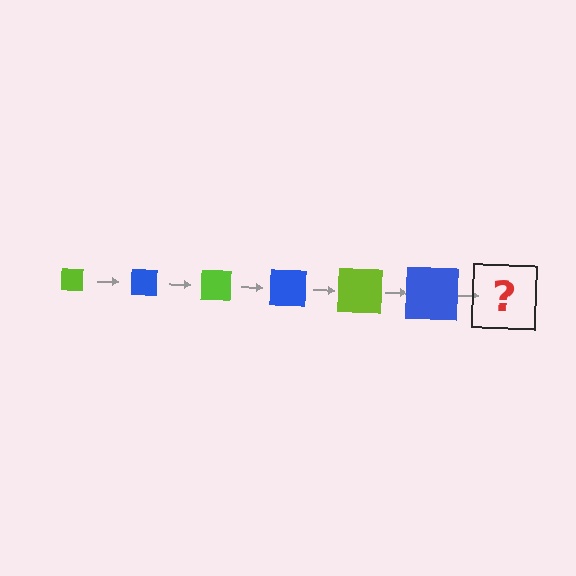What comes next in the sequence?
The next element should be a lime square, larger than the previous one.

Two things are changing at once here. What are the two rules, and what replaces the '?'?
The two rules are that the square grows larger each step and the color cycles through lime and blue. The '?' should be a lime square, larger than the previous one.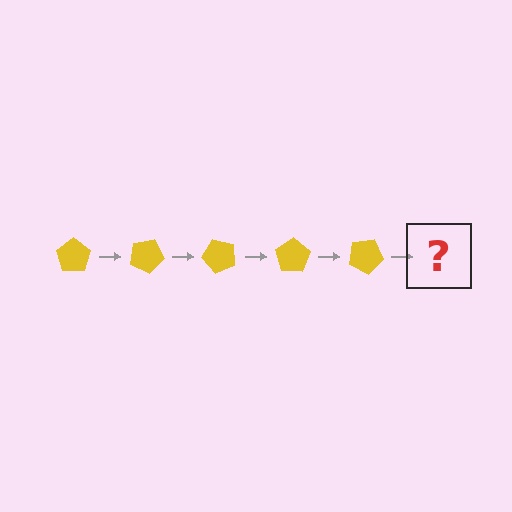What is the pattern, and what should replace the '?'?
The pattern is that the pentagon rotates 25 degrees each step. The '?' should be a yellow pentagon rotated 125 degrees.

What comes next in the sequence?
The next element should be a yellow pentagon rotated 125 degrees.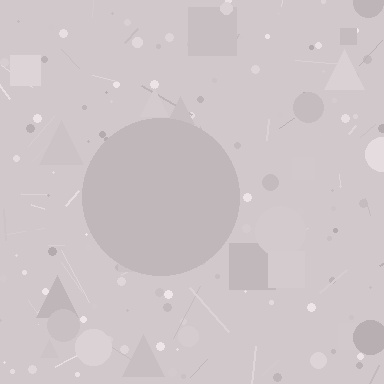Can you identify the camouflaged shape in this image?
The camouflaged shape is a circle.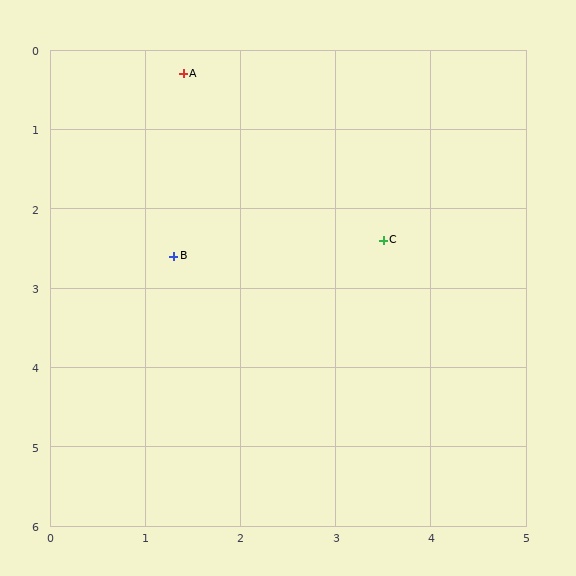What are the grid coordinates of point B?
Point B is at approximately (1.3, 2.6).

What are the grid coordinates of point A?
Point A is at approximately (1.4, 0.3).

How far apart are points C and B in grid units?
Points C and B are about 2.2 grid units apart.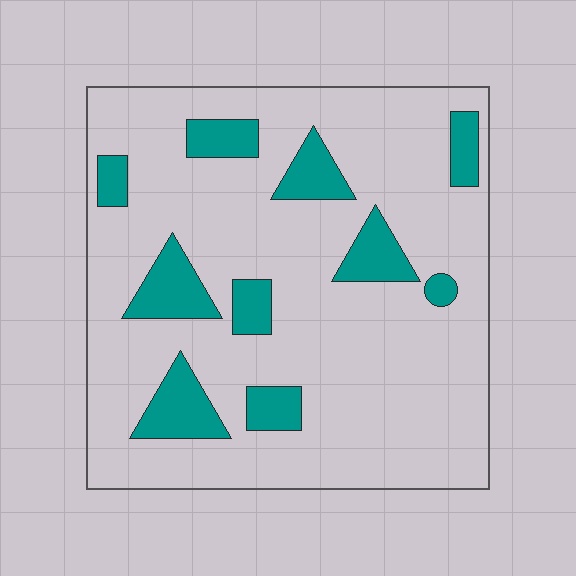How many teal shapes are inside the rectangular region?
10.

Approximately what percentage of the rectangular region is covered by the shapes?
Approximately 15%.